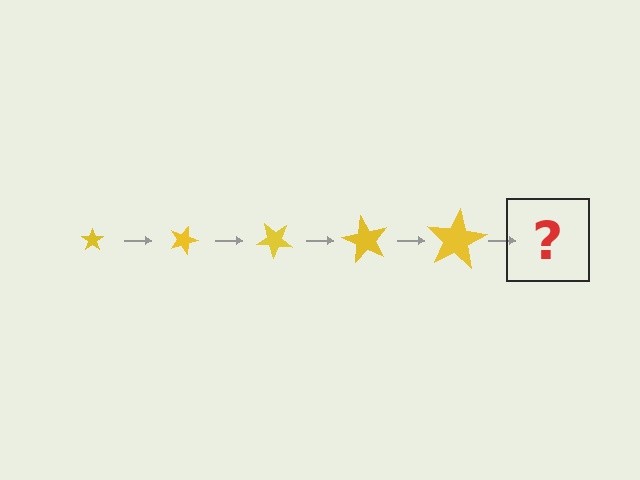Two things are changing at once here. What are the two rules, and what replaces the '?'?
The two rules are that the star grows larger each step and it rotates 20 degrees each step. The '?' should be a star, larger than the previous one and rotated 100 degrees from the start.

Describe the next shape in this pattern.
It should be a star, larger than the previous one and rotated 100 degrees from the start.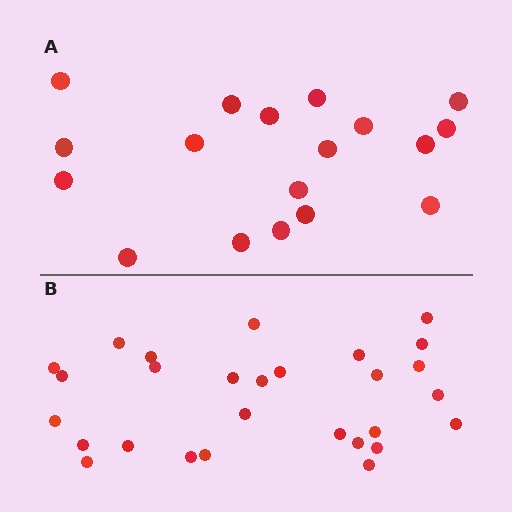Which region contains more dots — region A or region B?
Region B (the bottom region) has more dots.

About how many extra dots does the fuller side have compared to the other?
Region B has roughly 10 or so more dots than region A.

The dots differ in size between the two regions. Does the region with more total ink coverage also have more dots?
No. Region A has more total ink coverage because its dots are larger, but region B actually contains more individual dots. Total area can be misleading — the number of items is what matters here.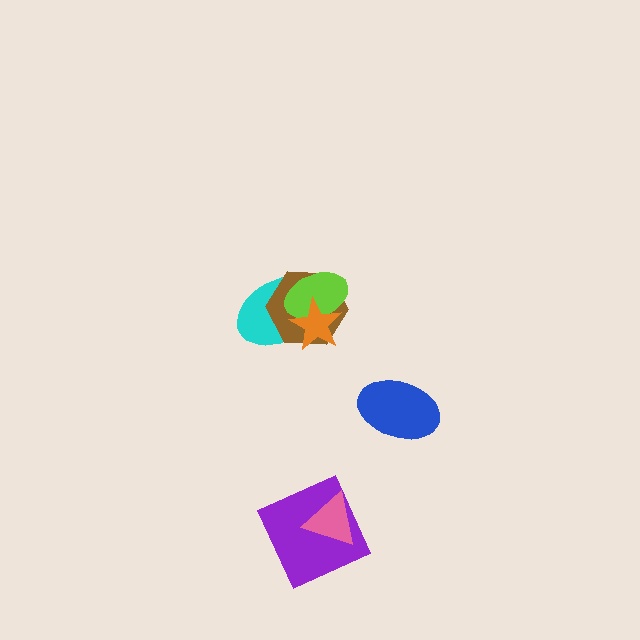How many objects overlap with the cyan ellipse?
3 objects overlap with the cyan ellipse.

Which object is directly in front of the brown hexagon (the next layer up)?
The lime ellipse is directly in front of the brown hexagon.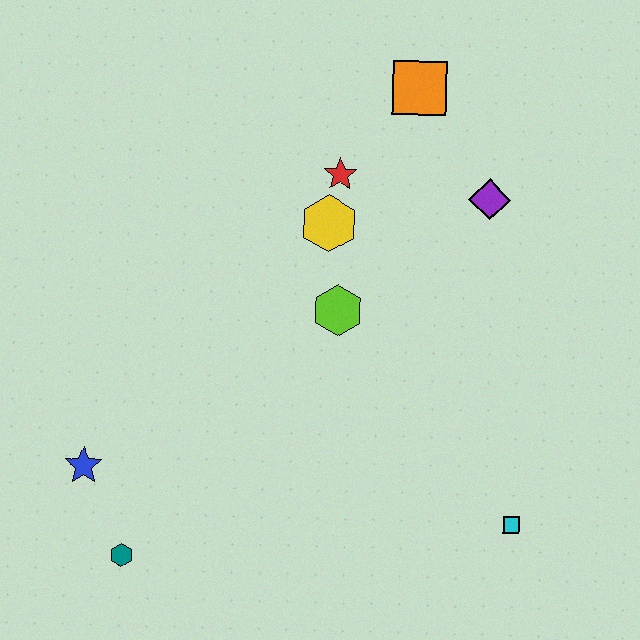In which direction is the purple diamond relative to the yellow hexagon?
The purple diamond is to the right of the yellow hexagon.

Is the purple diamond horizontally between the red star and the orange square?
No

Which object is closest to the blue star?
The teal hexagon is closest to the blue star.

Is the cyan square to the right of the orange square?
Yes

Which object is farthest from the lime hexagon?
The teal hexagon is farthest from the lime hexagon.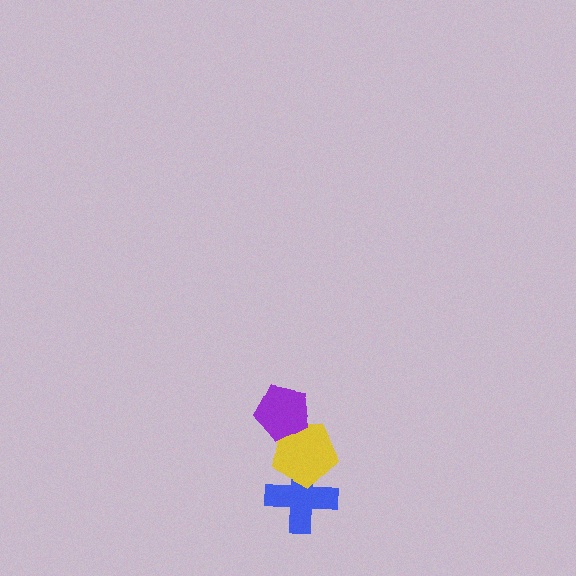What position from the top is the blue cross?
The blue cross is 3rd from the top.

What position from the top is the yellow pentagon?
The yellow pentagon is 2nd from the top.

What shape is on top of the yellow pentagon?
The purple pentagon is on top of the yellow pentagon.